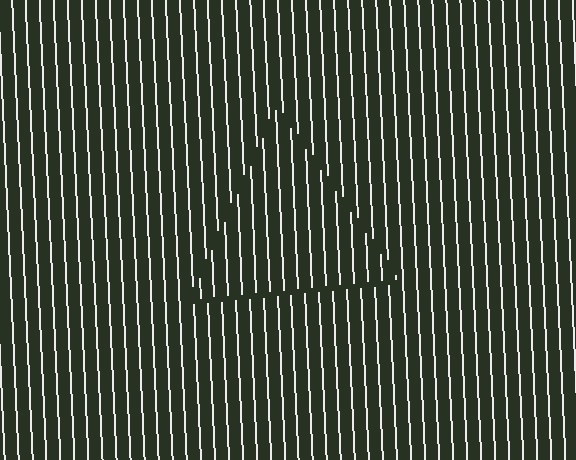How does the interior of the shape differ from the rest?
The interior of the shape contains the same grating, shifted by half a period — the contour is defined by the phase discontinuity where line-ends from the inner and outer gratings abut.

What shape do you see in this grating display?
An illusory triangle. The interior of the shape contains the same grating, shifted by half a period — the contour is defined by the phase discontinuity where line-ends from the inner and outer gratings abut.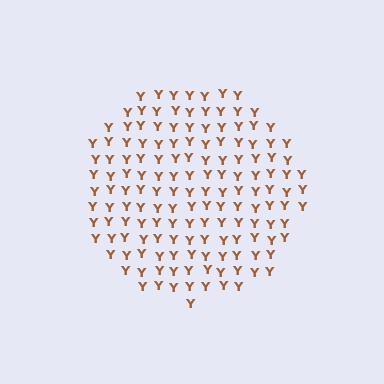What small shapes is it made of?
It is made of small letter Y's.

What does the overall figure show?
The overall figure shows a circle.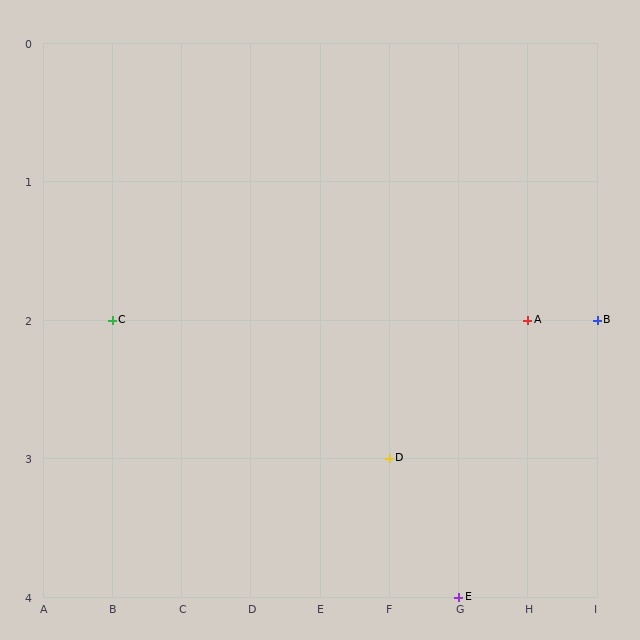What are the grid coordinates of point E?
Point E is at grid coordinates (G, 4).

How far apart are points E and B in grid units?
Points E and B are 2 columns and 2 rows apart (about 2.8 grid units diagonally).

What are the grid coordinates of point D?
Point D is at grid coordinates (F, 3).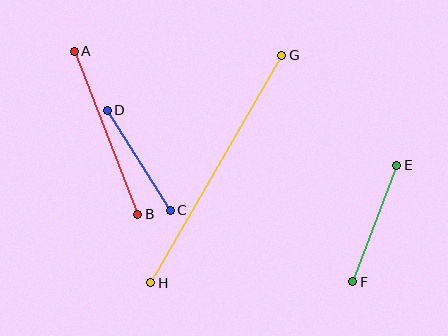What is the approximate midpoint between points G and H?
The midpoint is at approximately (216, 169) pixels.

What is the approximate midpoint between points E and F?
The midpoint is at approximately (375, 223) pixels.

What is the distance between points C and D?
The distance is approximately 118 pixels.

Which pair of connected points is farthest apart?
Points G and H are farthest apart.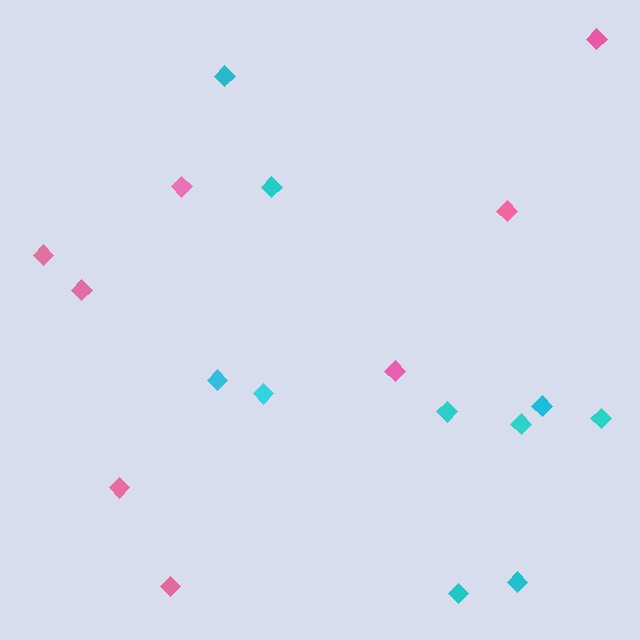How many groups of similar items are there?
There are 2 groups: one group of cyan diamonds (10) and one group of pink diamonds (8).